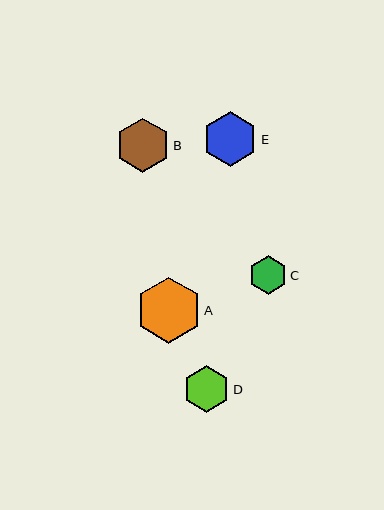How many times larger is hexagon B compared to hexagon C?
Hexagon B is approximately 1.4 times the size of hexagon C.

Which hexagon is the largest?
Hexagon A is the largest with a size of approximately 65 pixels.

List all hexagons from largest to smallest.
From largest to smallest: A, E, B, D, C.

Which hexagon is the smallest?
Hexagon C is the smallest with a size of approximately 38 pixels.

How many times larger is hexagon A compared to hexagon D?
Hexagon A is approximately 1.4 times the size of hexagon D.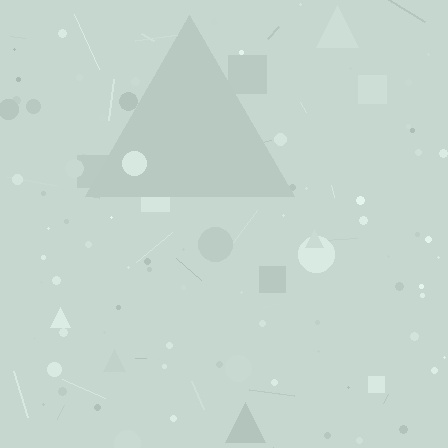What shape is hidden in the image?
A triangle is hidden in the image.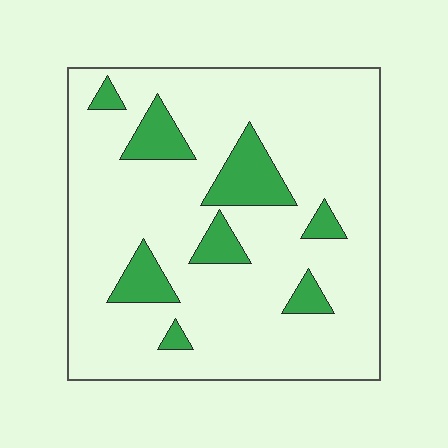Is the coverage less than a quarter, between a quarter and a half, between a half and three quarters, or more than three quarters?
Less than a quarter.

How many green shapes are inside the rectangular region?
8.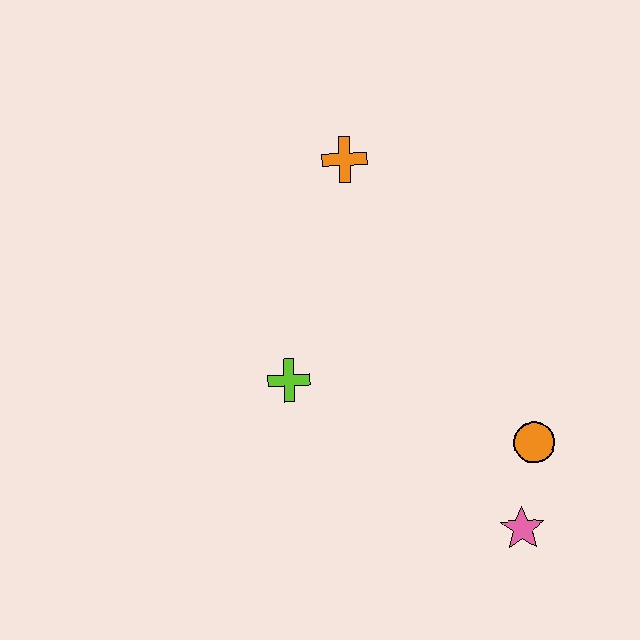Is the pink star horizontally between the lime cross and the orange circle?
Yes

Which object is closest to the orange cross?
The lime cross is closest to the orange cross.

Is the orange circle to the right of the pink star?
Yes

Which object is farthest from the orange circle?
The orange cross is farthest from the orange circle.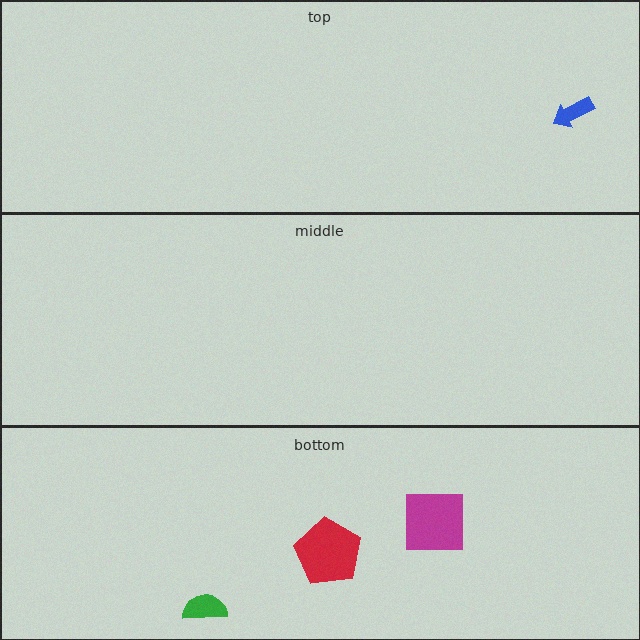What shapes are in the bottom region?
The green semicircle, the magenta square, the red pentagon.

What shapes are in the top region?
The blue arrow.